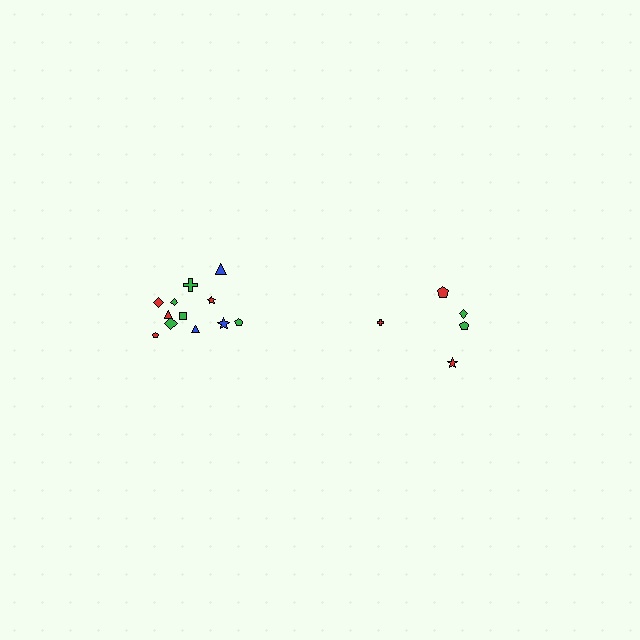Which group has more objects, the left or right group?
The left group.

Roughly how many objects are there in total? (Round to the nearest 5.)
Roughly 15 objects in total.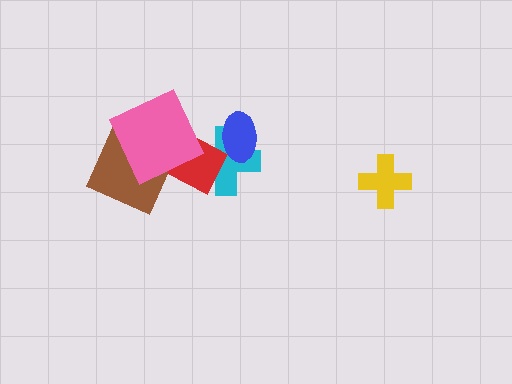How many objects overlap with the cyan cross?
2 objects overlap with the cyan cross.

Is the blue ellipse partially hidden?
Yes, it is partially covered by another shape.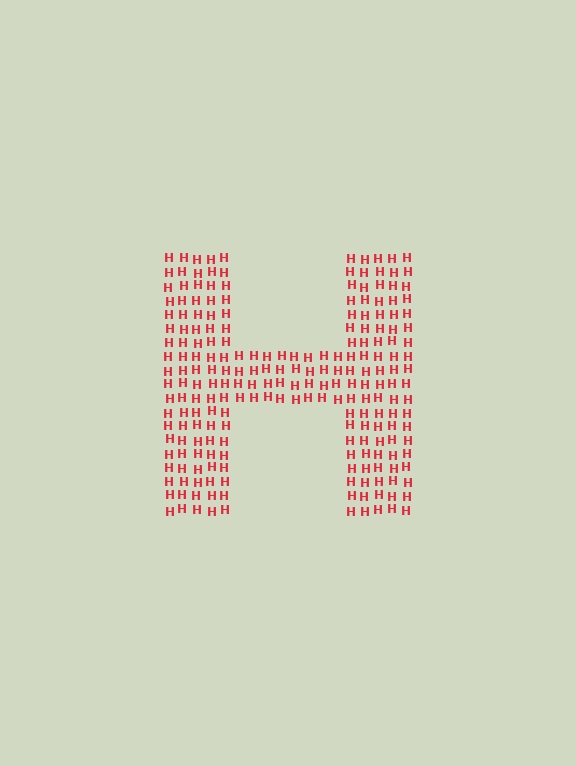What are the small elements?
The small elements are letter H's.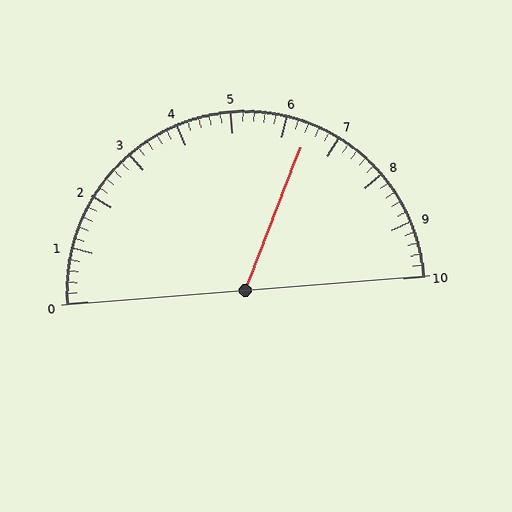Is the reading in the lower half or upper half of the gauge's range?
The reading is in the upper half of the range (0 to 10).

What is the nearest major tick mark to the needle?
The nearest major tick mark is 6.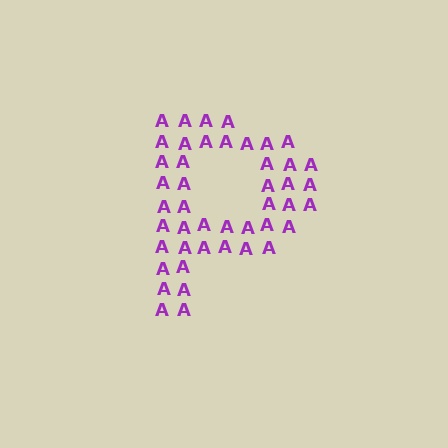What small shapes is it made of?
It is made of small letter A's.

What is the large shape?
The large shape is the letter P.